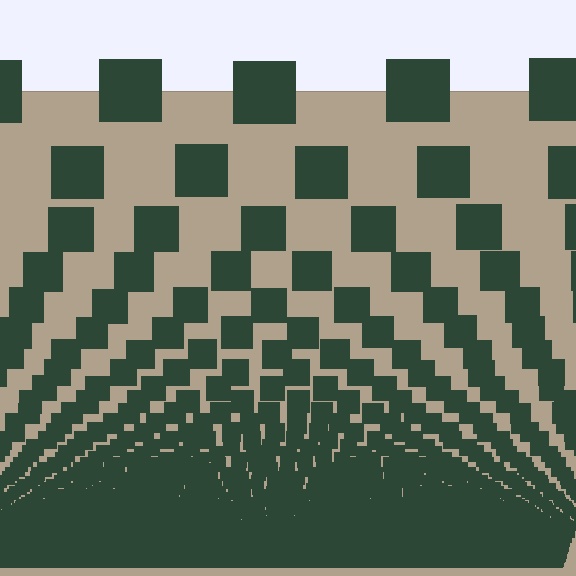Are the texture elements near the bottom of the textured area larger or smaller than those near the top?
Smaller. The gradient is inverted — elements near the bottom are smaller and denser.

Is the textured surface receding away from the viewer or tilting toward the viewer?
The surface appears to tilt toward the viewer. Texture elements get larger and sparser toward the top.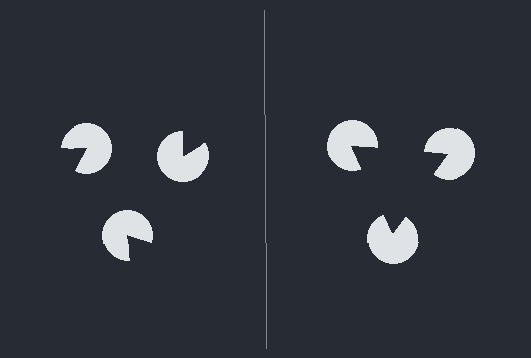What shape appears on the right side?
An illusory triangle.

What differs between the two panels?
The pac-man discs are positioned identically on both sides; only the wedge orientations differ. On the right they align to a triangle; on the left they are misaligned.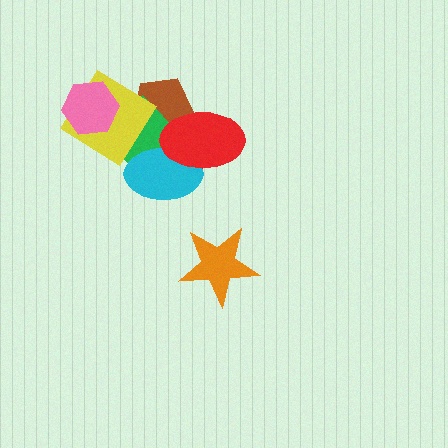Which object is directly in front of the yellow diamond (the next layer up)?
The pink hexagon is directly in front of the yellow diamond.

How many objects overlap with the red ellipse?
3 objects overlap with the red ellipse.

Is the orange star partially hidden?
No, no other shape covers it.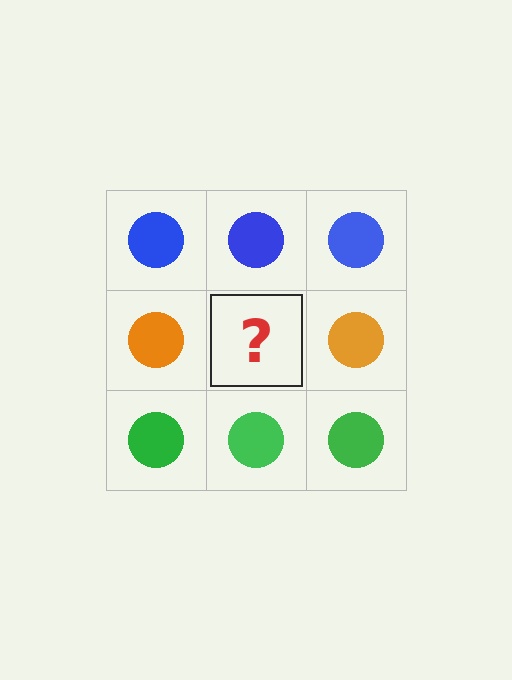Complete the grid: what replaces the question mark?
The question mark should be replaced with an orange circle.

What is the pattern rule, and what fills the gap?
The rule is that each row has a consistent color. The gap should be filled with an orange circle.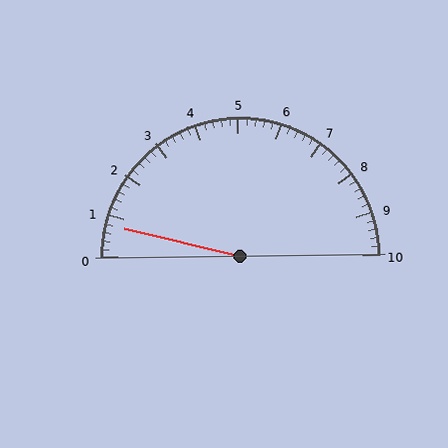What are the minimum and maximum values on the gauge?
The gauge ranges from 0 to 10.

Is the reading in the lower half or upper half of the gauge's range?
The reading is in the lower half of the range (0 to 10).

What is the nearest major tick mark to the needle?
The nearest major tick mark is 1.